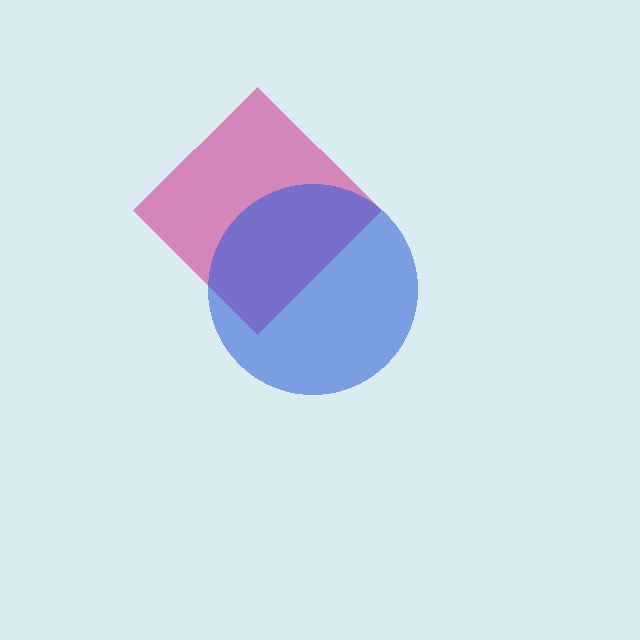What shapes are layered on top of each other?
The layered shapes are: a magenta diamond, a blue circle.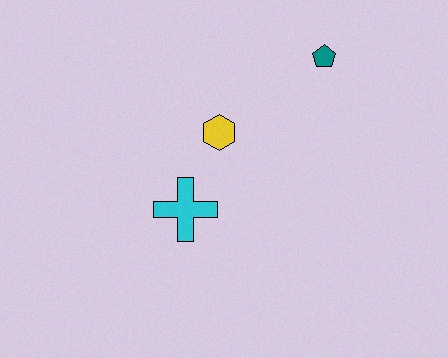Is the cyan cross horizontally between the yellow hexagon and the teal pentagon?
No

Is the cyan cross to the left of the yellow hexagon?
Yes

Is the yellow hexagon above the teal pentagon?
No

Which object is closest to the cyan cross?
The yellow hexagon is closest to the cyan cross.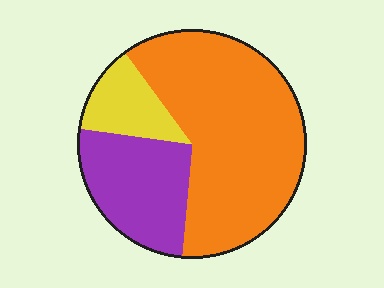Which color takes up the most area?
Orange, at roughly 60%.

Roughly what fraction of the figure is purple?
Purple covers around 25% of the figure.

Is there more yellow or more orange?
Orange.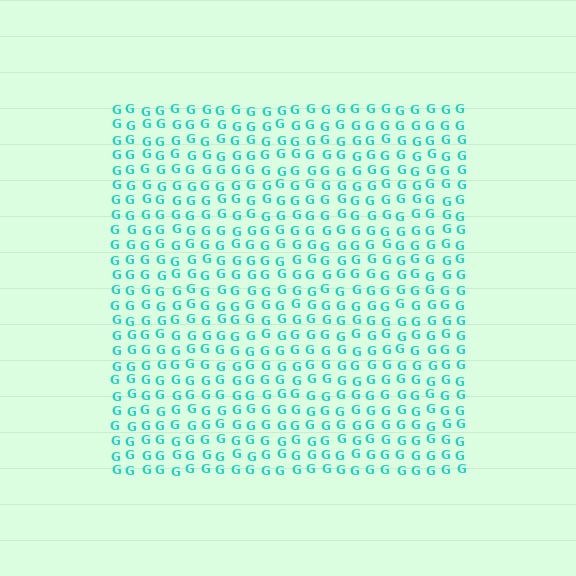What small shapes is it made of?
It is made of small letter G's.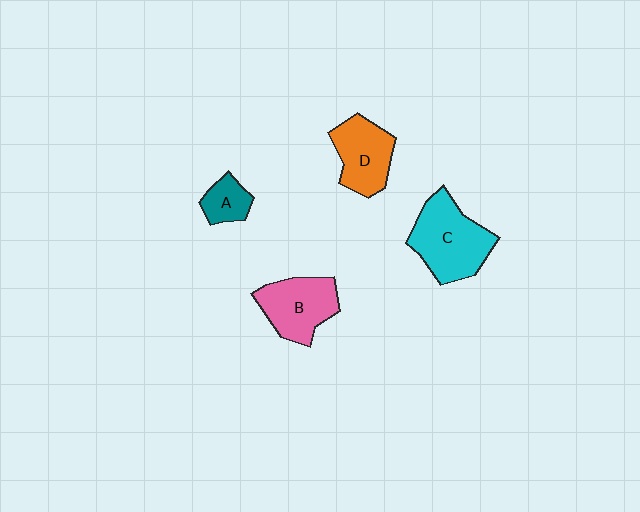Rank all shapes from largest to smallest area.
From largest to smallest: C (cyan), B (pink), D (orange), A (teal).